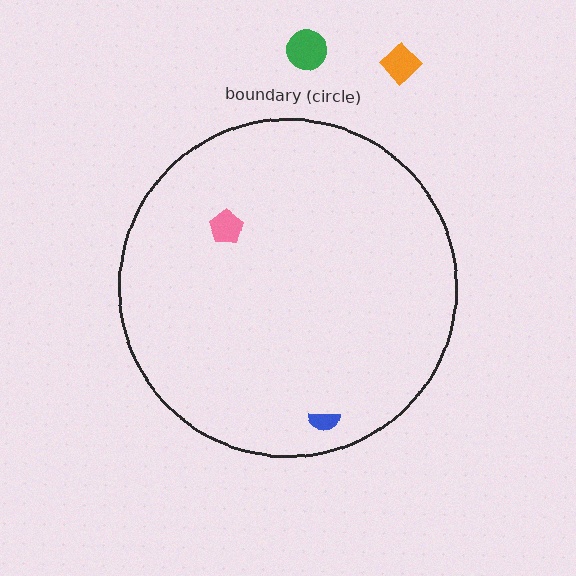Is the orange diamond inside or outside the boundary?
Outside.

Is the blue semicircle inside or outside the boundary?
Inside.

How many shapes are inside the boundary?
2 inside, 2 outside.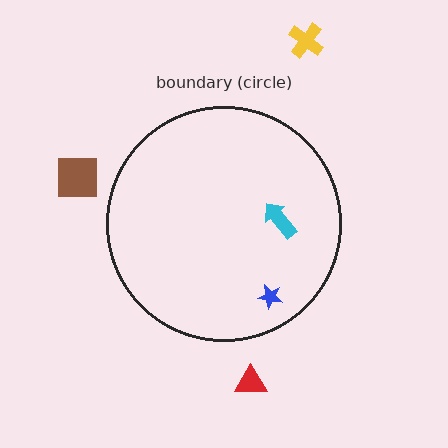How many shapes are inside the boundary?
2 inside, 3 outside.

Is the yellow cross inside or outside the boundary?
Outside.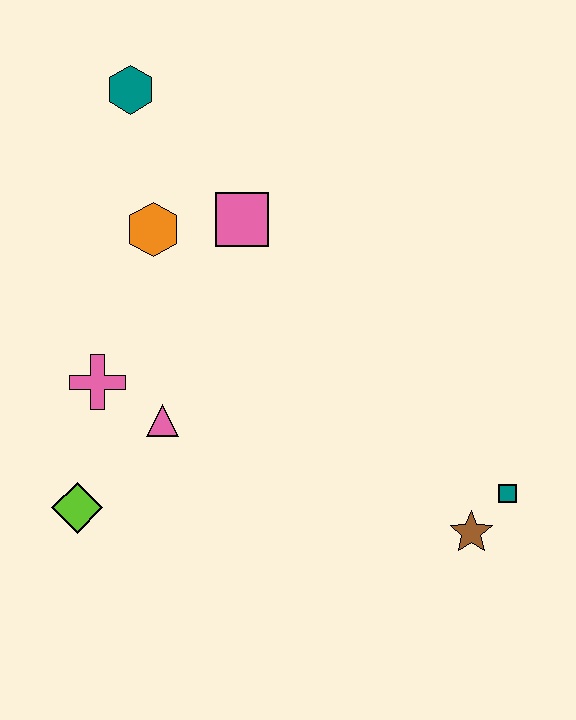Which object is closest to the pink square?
The orange hexagon is closest to the pink square.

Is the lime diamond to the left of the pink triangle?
Yes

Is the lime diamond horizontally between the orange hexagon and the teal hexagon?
No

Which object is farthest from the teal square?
The teal hexagon is farthest from the teal square.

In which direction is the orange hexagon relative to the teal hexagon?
The orange hexagon is below the teal hexagon.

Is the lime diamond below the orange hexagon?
Yes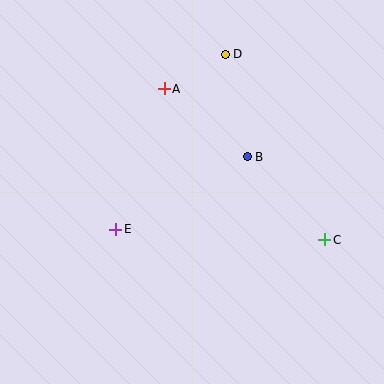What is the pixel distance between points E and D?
The distance between E and D is 207 pixels.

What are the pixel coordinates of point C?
Point C is at (325, 240).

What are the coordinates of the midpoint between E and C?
The midpoint between E and C is at (220, 235).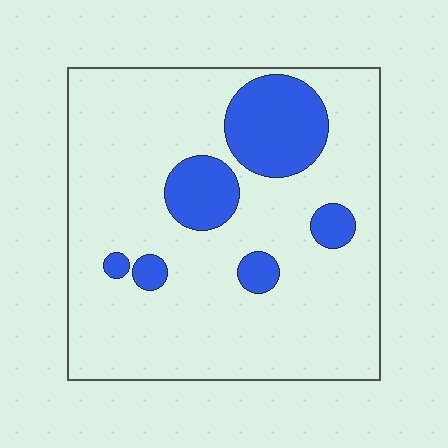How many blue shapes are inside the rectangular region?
6.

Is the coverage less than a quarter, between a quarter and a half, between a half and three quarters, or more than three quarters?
Less than a quarter.